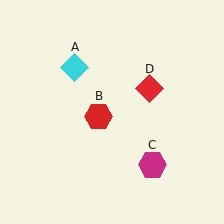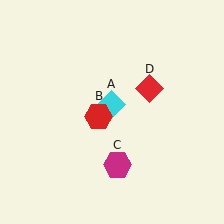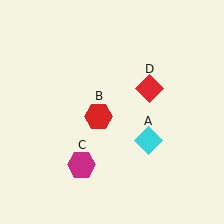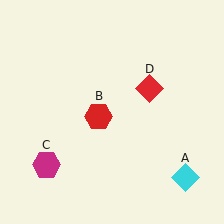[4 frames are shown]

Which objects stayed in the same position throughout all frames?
Red hexagon (object B) and red diamond (object D) remained stationary.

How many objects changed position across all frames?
2 objects changed position: cyan diamond (object A), magenta hexagon (object C).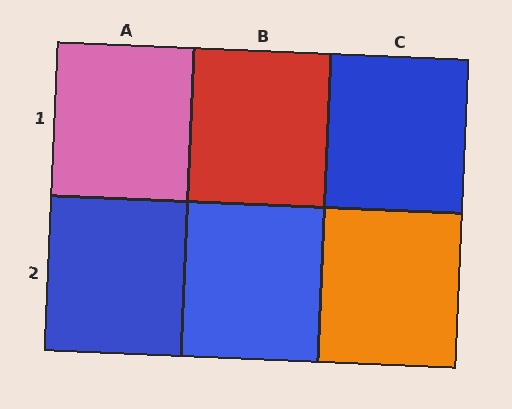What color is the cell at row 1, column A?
Pink.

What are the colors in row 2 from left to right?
Blue, blue, orange.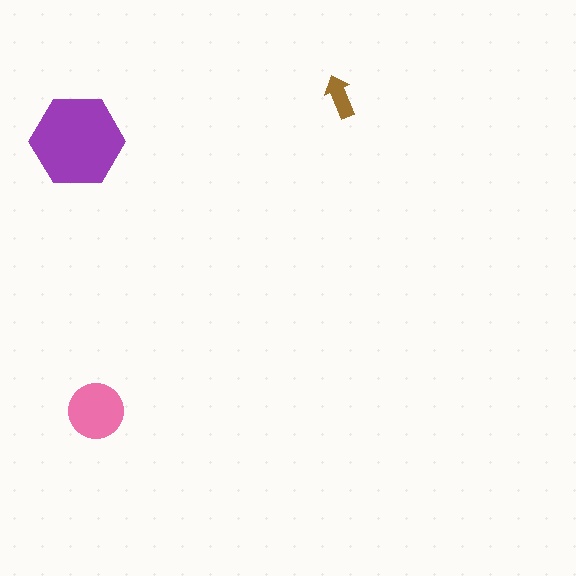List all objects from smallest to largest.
The brown arrow, the pink circle, the purple hexagon.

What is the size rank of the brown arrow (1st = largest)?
3rd.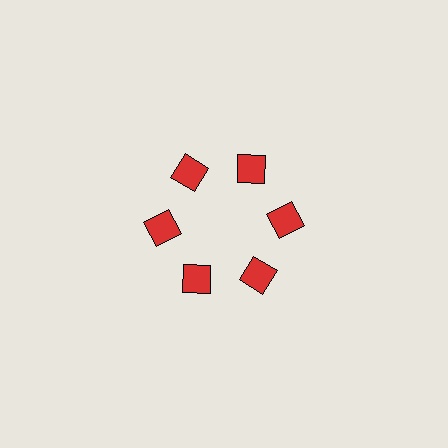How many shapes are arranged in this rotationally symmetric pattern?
There are 6 shapes, arranged in 6 groups of 1.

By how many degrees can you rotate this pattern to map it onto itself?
The pattern maps onto itself every 60 degrees of rotation.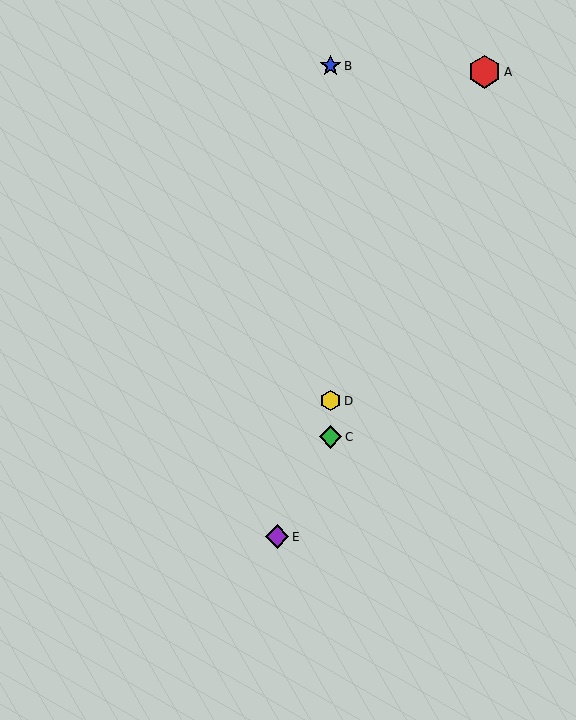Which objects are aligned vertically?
Objects B, C, D are aligned vertically.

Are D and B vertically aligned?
Yes, both are at x≈331.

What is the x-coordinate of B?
Object B is at x≈331.